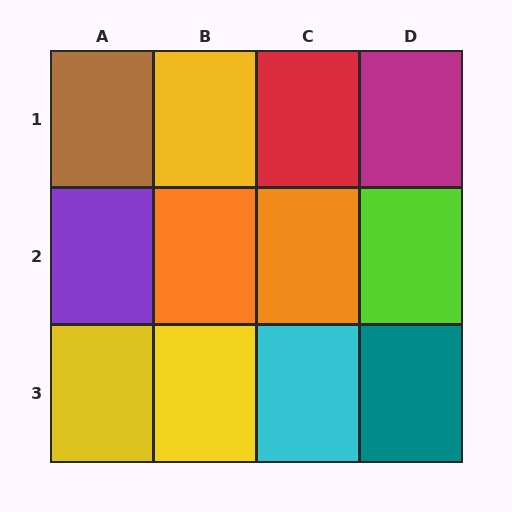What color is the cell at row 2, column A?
Purple.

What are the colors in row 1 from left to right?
Brown, yellow, red, magenta.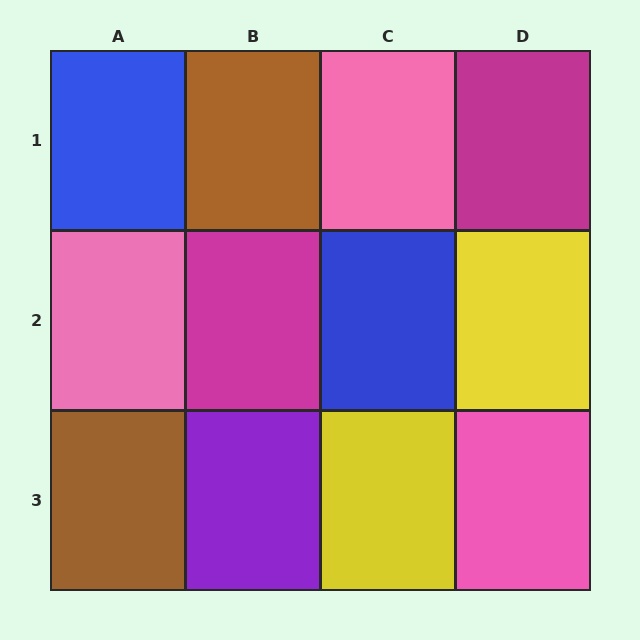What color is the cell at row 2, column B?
Magenta.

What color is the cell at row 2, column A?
Pink.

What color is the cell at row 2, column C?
Blue.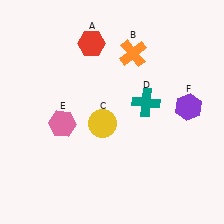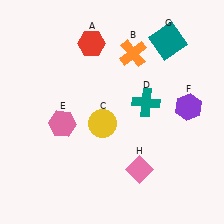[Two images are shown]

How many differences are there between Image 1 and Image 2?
There are 2 differences between the two images.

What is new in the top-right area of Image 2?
A teal square (G) was added in the top-right area of Image 2.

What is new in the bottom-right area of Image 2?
A pink diamond (H) was added in the bottom-right area of Image 2.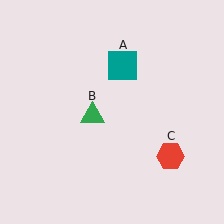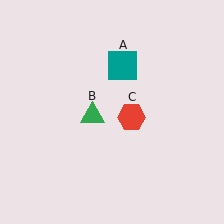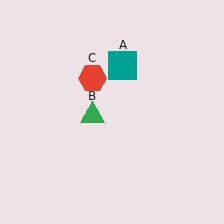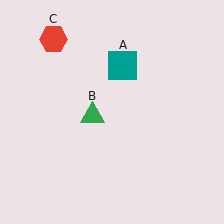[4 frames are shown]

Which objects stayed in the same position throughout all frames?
Teal square (object A) and green triangle (object B) remained stationary.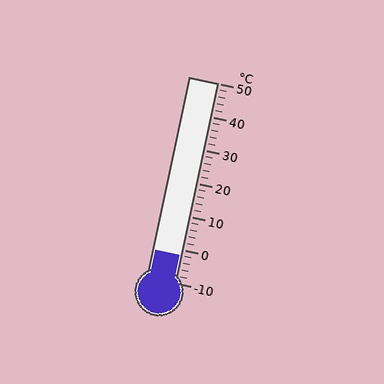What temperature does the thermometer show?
The thermometer shows approximately -2°C.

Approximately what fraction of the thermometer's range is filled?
The thermometer is filled to approximately 15% of its range.